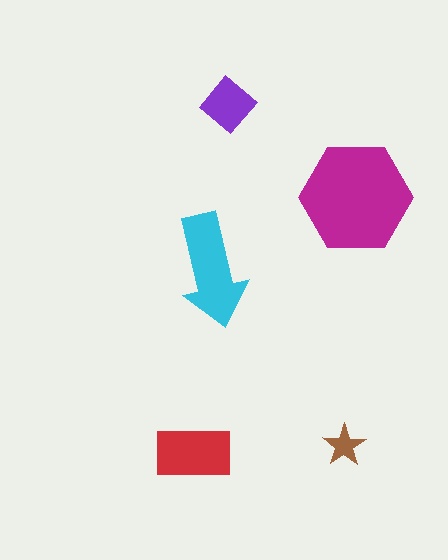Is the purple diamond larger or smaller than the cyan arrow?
Smaller.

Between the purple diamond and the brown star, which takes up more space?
The purple diamond.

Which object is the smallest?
The brown star.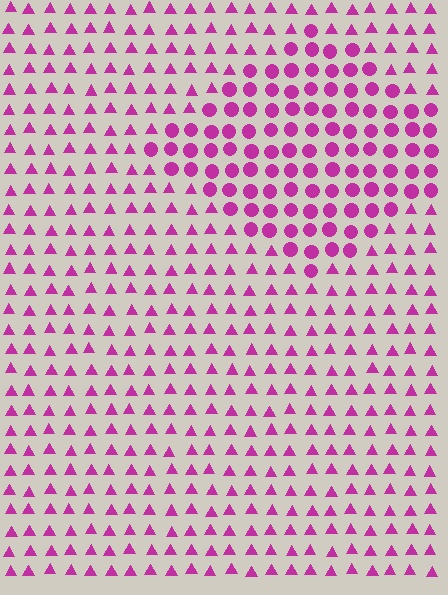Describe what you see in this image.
The image is filled with small magenta elements arranged in a uniform grid. A diamond-shaped region contains circles, while the surrounding area contains triangles. The boundary is defined purely by the change in element shape.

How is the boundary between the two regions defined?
The boundary is defined by a change in element shape: circles inside vs. triangles outside. All elements share the same color and spacing.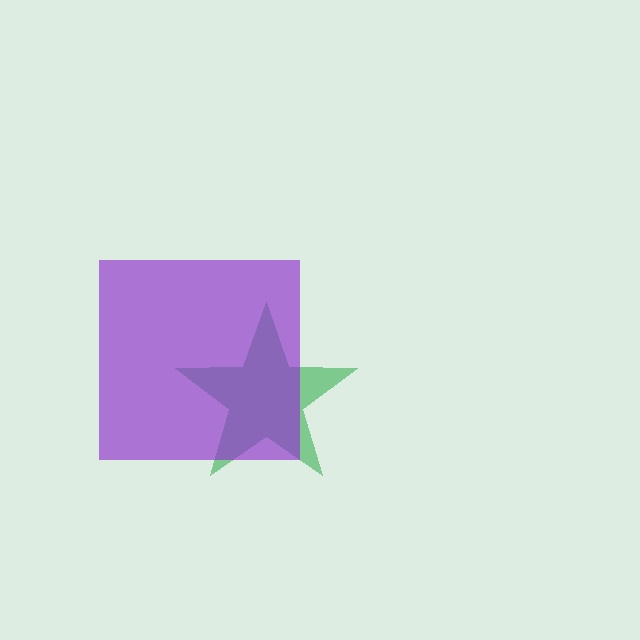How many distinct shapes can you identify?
There are 2 distinct shapes: a green star, a purple square.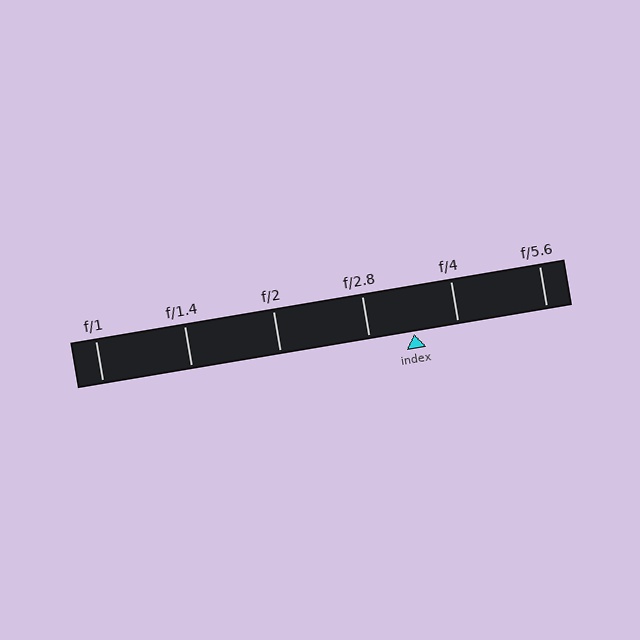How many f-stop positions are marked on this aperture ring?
There are 6 f-stop positions marked.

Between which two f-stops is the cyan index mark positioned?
The index mark is between f/2.8 and f/4.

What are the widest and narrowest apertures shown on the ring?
The widest aperture shown is f/1 and the narrowest is f/5.6.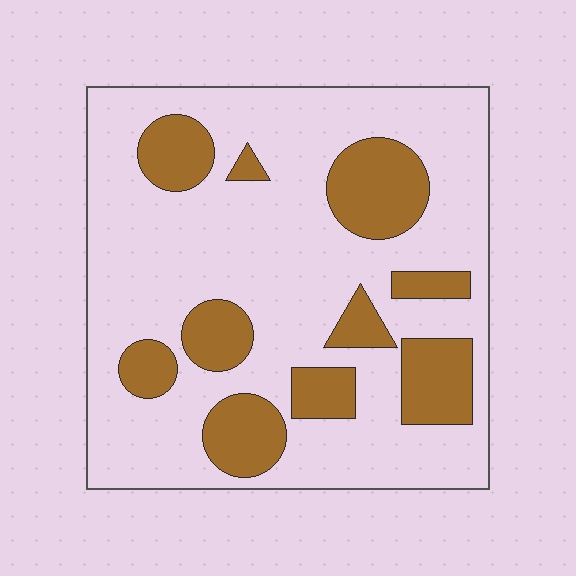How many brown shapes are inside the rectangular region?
10.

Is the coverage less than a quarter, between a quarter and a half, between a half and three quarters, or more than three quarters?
Between a quarter and a half.